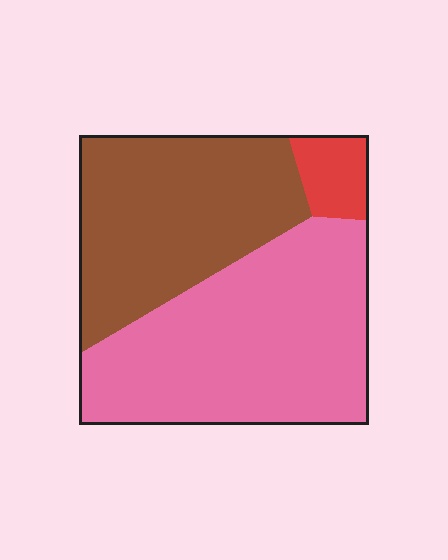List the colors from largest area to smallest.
From largest to smallest: pink, brown, red.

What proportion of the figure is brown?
Brown takes up between a third and a half of the figure.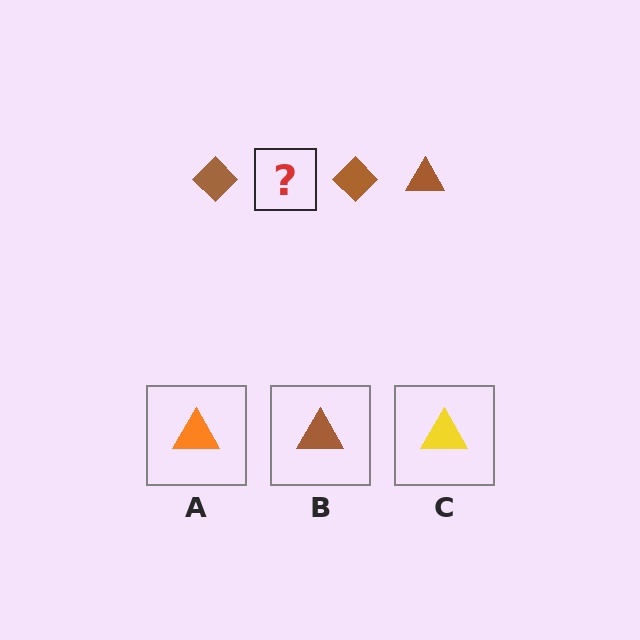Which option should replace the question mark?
Option B.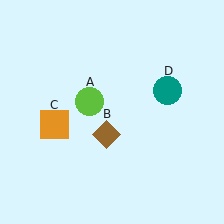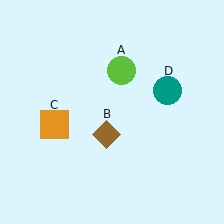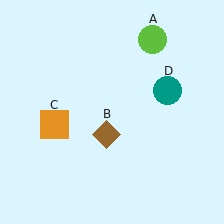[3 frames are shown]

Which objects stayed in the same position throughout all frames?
Brown diamond (object B) and orange square (object C) and teal circle (object D) remained stationary.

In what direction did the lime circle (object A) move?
The lime circle (object A) moved up and to the right.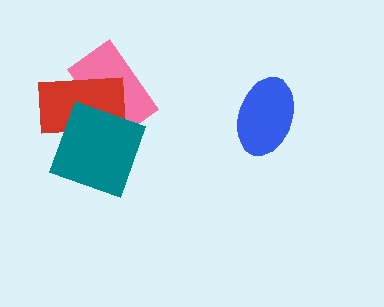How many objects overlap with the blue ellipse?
0 objects overlap with the blue ellipse.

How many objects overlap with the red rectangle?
2 objects overlap with the red rectangle.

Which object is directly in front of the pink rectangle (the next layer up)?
The red rectangle is directly in front of the pink rectangle.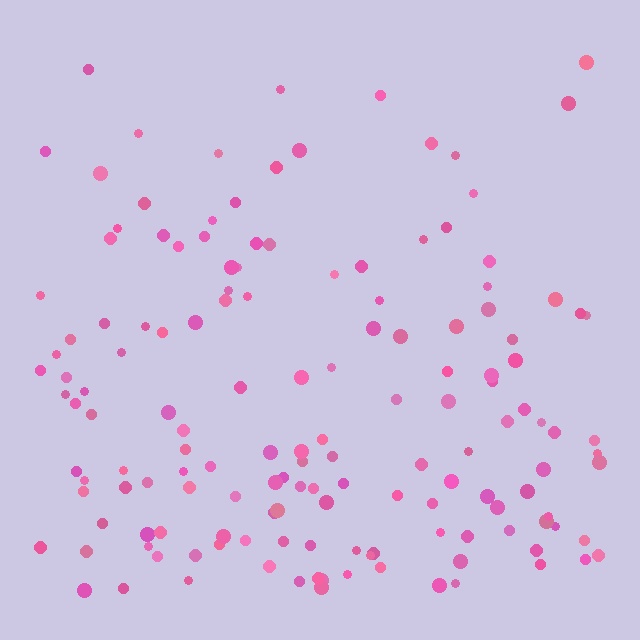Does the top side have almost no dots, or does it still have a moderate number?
Still a moderate number, just noticeably fewer than the bottom.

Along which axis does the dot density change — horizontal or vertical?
Vertical.